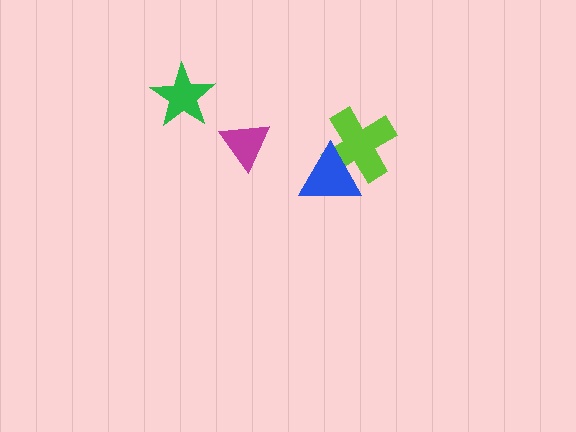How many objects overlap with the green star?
0 objects overlap with the green star.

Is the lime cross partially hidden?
Yes, it is partially covered by another shape.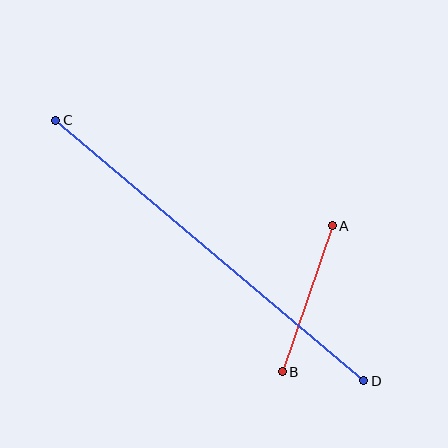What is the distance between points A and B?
The distance is approximately 154 pixels.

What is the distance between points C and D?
The distance is approximately 403 pixels.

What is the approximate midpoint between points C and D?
The midpoint is at approximately (210, 250) pixels.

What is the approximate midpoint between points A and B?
The midpoint is at approximately (307, 299) pixels.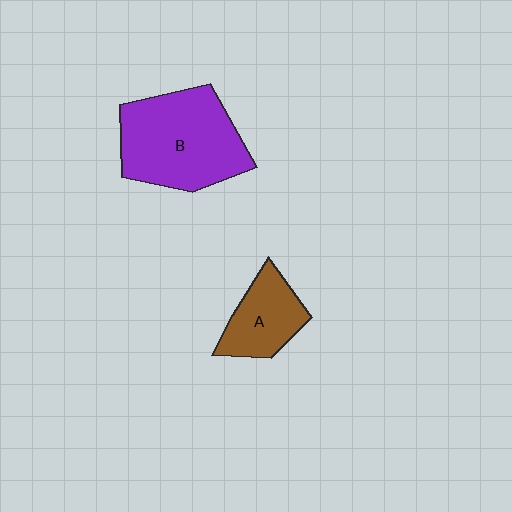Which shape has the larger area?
Shape B (purple).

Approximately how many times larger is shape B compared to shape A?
Approximately 2.0 times.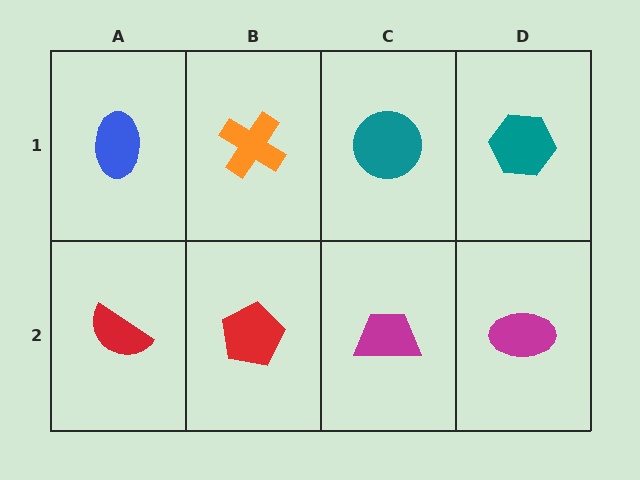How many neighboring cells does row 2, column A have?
2.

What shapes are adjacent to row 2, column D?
A teal hexagon (row 1, column D), a magenta trapezoid (row 2, column C).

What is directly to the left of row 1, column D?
A teal circle.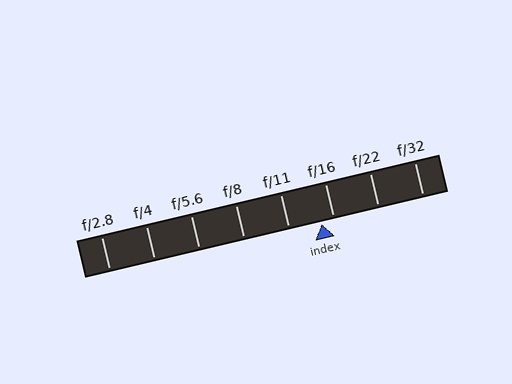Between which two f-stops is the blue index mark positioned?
The index mark is between f/11 and f/16.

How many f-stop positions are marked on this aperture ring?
There are 8 f-stop positions marked.